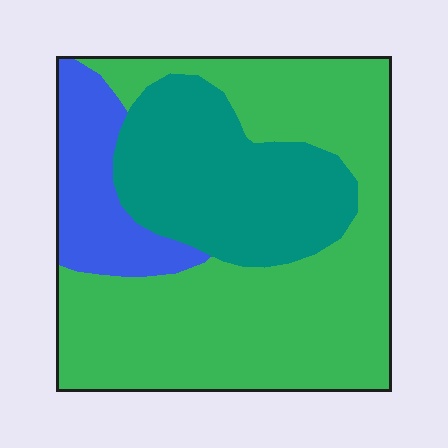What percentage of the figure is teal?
Teal covers about 30% of the figure.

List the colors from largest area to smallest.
From largest to smallest: green, teal, blue.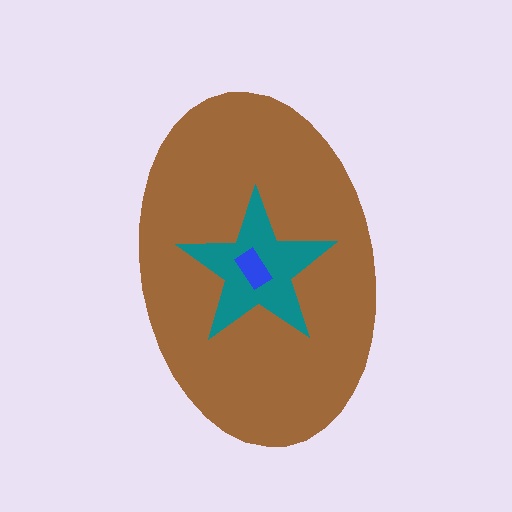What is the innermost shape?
The blue rectangle.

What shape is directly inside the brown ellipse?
The teal star.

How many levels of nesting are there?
3.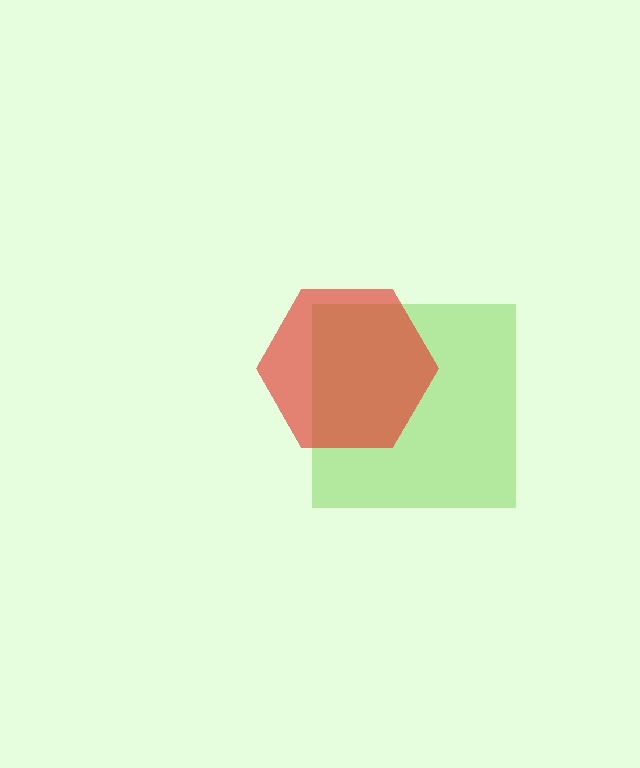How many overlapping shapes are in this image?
There are 2 overlapping shapes in the image.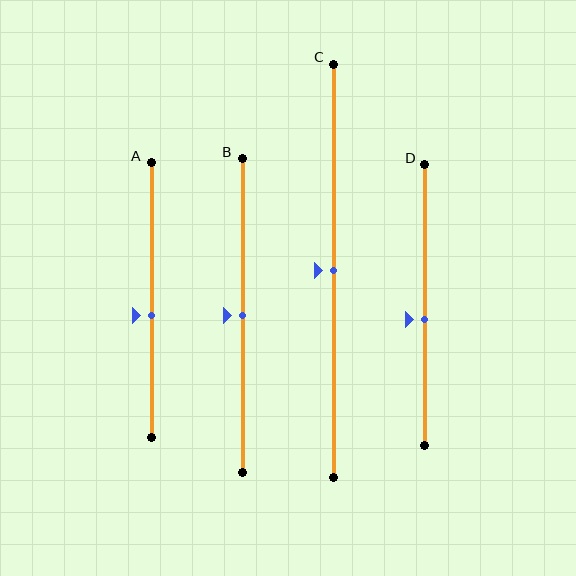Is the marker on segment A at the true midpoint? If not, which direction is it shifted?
No, the marker on segment A is shifted downward by about 6% of the segment length.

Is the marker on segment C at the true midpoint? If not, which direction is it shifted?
Yes, the marker on segment C is at the true midpoint.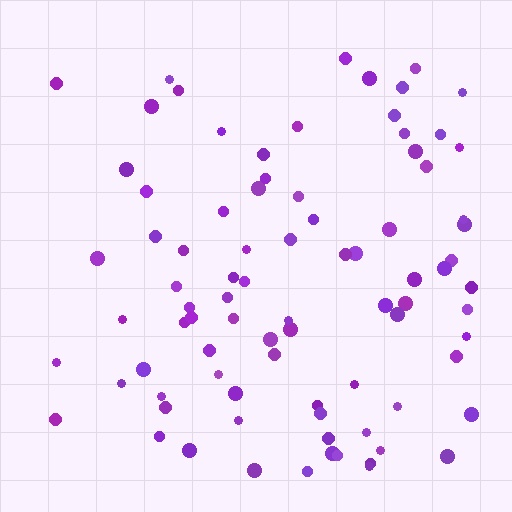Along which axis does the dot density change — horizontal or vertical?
Horizontal.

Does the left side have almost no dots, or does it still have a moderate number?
Still a moderate number, just noticeably fewer than the right.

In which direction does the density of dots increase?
From left to right, with the right side densest.